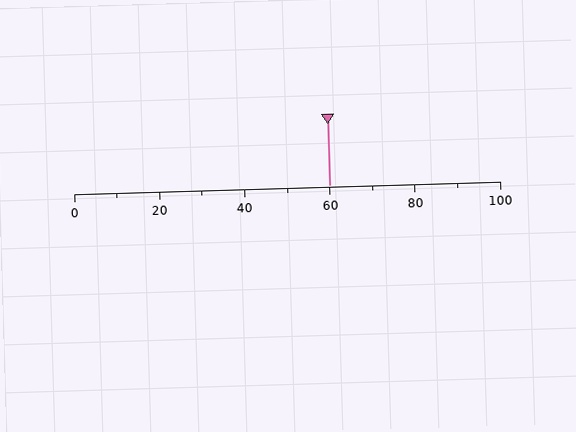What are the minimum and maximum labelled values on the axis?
The axis runs from 0 to 100.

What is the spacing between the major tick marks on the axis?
The major ticks are spaced 20 apart.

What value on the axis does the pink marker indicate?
The marker indicates approximately 60.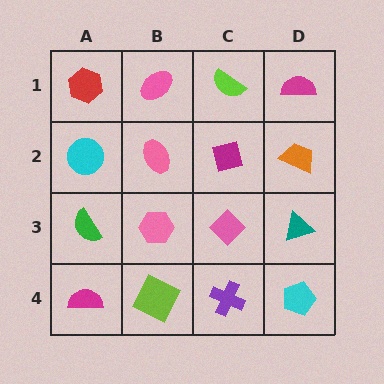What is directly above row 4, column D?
A teal triangle.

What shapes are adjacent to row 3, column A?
A cyan circle (row 2, column A), a magenta semicircle (row 4, column A), a pink hexagon (row 3, column B).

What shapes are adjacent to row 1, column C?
A magenta square (row 2, column C), a pink ellipse (row 1, column B), a magenta semicircle (row 1, column D).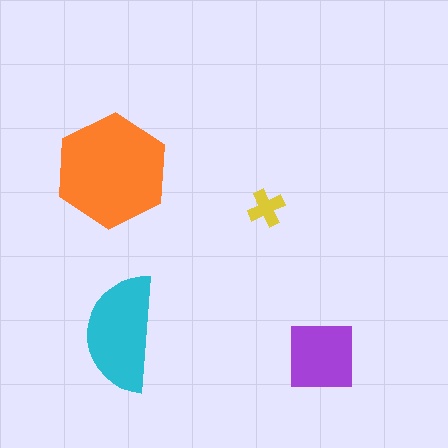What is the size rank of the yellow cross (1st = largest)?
4th.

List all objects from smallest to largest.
The yellow cross, the purple square, the cyan semicircle, the orange hexagon.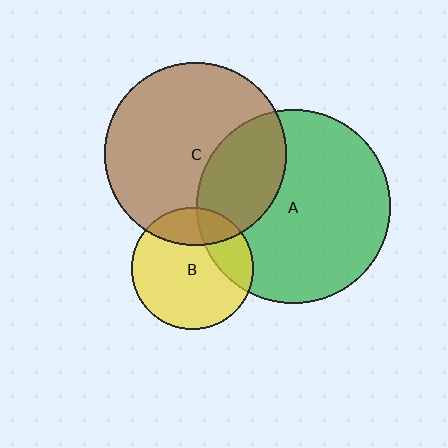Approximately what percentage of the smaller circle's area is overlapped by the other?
Approximately 20%.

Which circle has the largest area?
Circle A (green).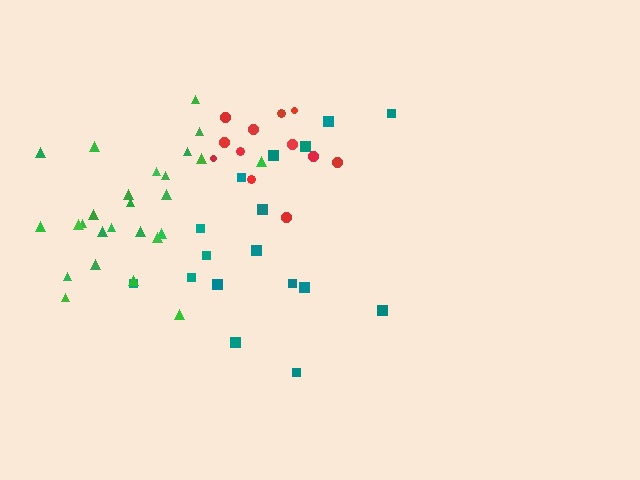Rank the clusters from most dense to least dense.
red, green, teal.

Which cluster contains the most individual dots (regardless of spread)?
Green (26).